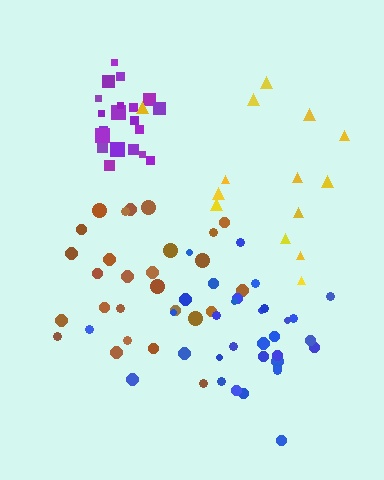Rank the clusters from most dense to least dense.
purple, blue, brown, yellow.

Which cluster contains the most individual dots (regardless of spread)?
Blue (32).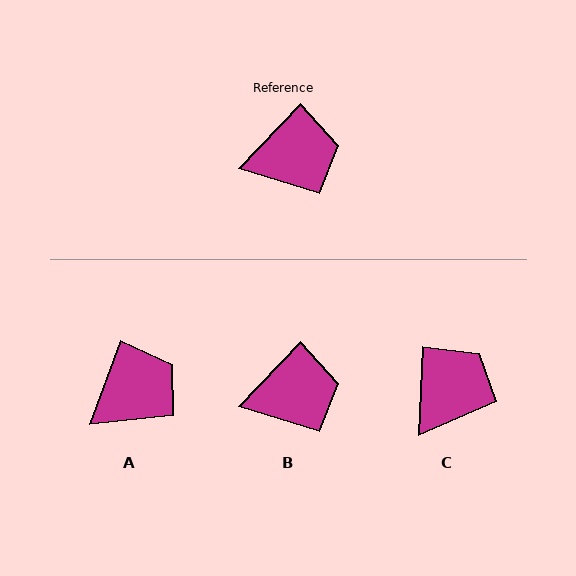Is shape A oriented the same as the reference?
No, it is off by about 23 degrees.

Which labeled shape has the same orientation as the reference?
B.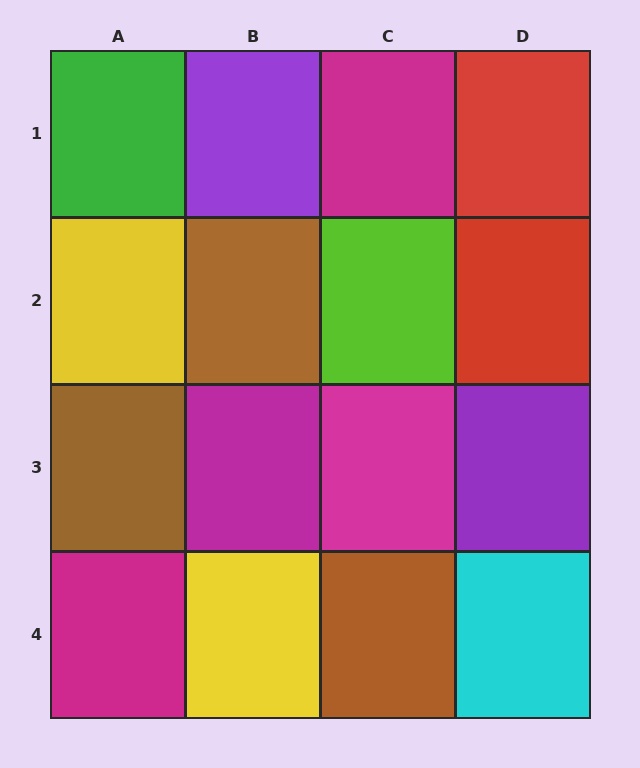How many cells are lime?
1 cell is lime.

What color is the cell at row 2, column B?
Brown.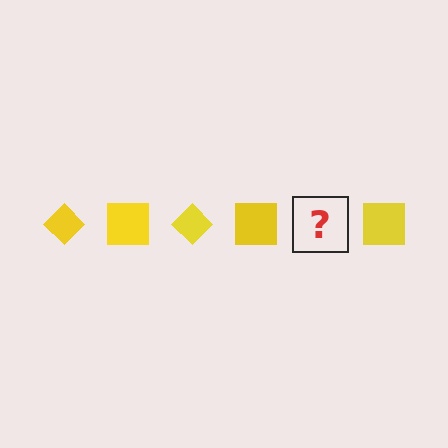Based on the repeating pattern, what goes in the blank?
The blank should be a yellow diamond.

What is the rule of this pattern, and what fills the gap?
The rule is that the pattern cycles through diamond, square shapes in yellow. The gap should be filled with a yellow diamond.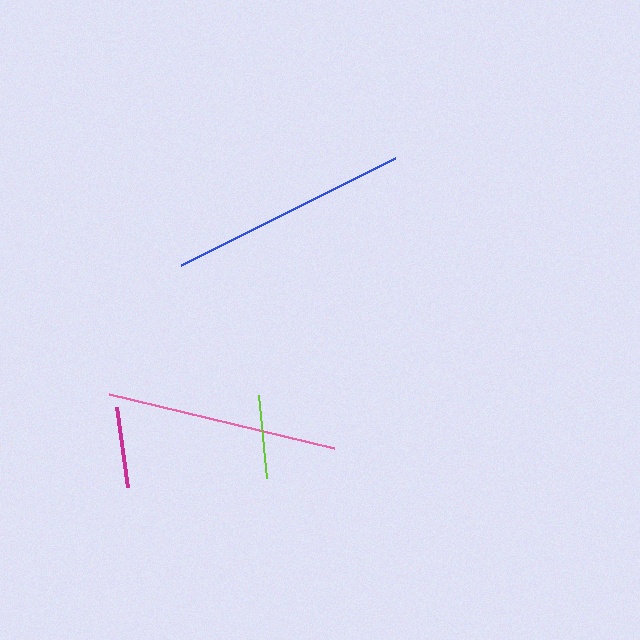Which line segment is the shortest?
The magenta line is the shortest at approximately 81 pixels.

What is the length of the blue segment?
The blue segment is approximately 239 pixels long.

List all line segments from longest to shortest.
From longest to shortest: blue, pink, lime, magenta.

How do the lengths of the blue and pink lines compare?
The blue and pink lines are approximately the same length.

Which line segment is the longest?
The blue line is the longest at approximately 239 pixels.